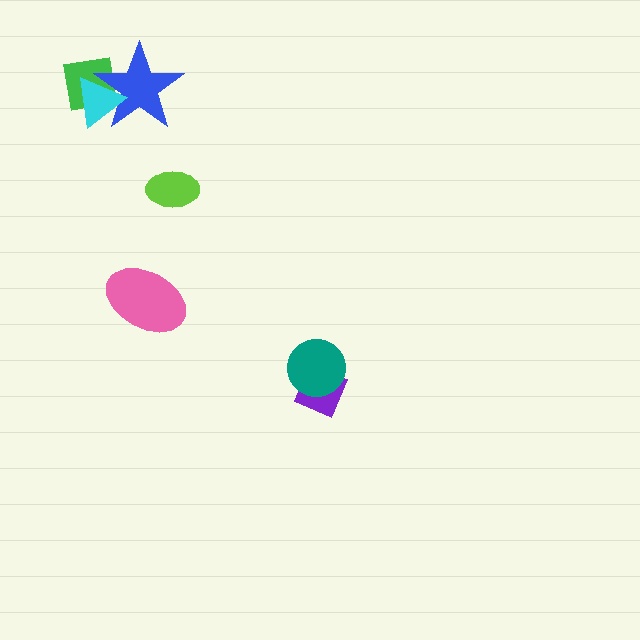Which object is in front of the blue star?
The cyan triangle is in front of the blue star.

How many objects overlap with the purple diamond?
1 object overlaps with the purple diamond.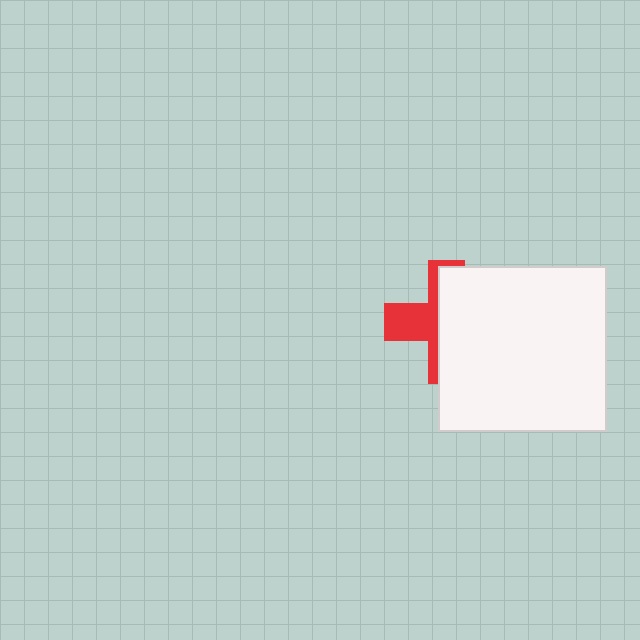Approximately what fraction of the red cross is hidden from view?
Roughly 62% of the red cross is hidden behind the white rectangle.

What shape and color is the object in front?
The object in front is a white rectangle.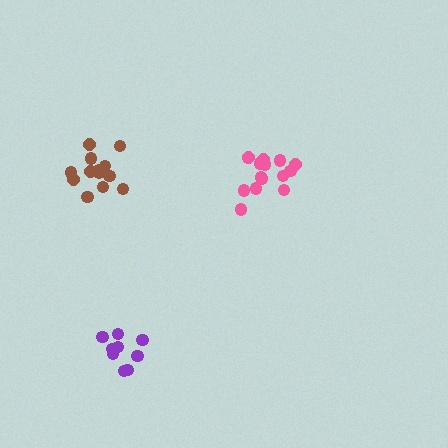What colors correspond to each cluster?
The clusters are colored: purple, brown, pink.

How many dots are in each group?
Group 1: 9 dots, Group 2: 13 dots, Group 3: 15 dots (37 total).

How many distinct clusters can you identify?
There are 3 distinct clusters.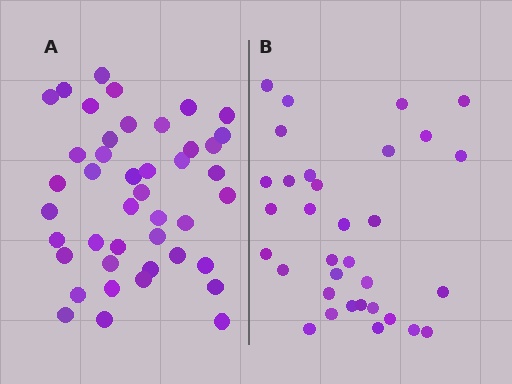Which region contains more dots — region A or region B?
Region A (the left region) has more dots.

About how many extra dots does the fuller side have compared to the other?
Region A has roughly 10 or so more dots than region B.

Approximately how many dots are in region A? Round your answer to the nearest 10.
About 40 dots. (The exact count is 43, which rounds to 40.)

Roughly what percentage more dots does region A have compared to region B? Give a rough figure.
About 30% more.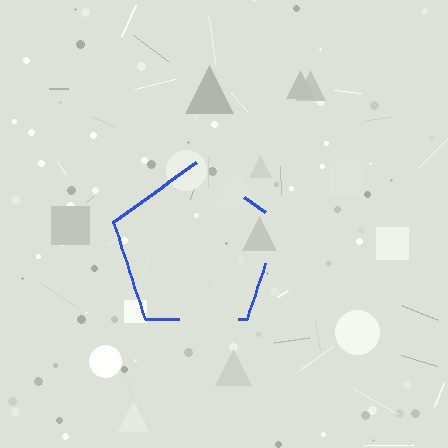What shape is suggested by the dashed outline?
The dashed outline suggests a pentagon.